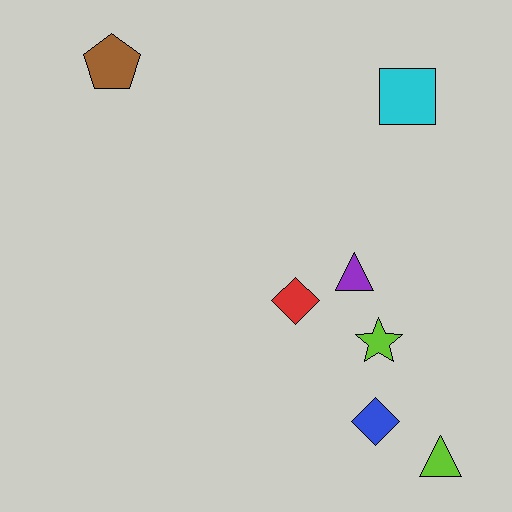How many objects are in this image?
There are 7 objects.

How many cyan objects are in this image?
There is 1 cyan object.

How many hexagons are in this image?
There are no hexagons.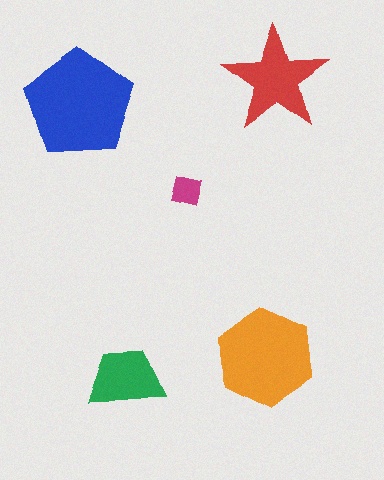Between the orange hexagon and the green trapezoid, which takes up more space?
The orange hexagon.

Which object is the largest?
The blue pentagon.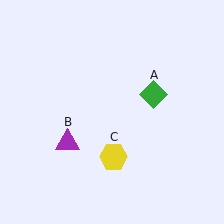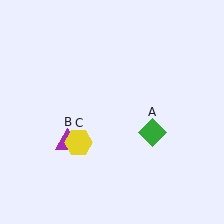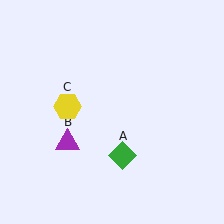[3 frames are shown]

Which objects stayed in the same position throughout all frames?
Purple triangle (object B) remained stationary.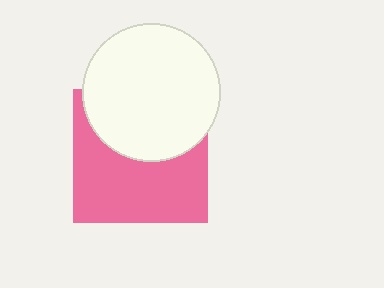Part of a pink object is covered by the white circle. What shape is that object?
It is a square.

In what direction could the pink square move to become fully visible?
The pink square could move down. That would shift it out from behind the white circle entirely.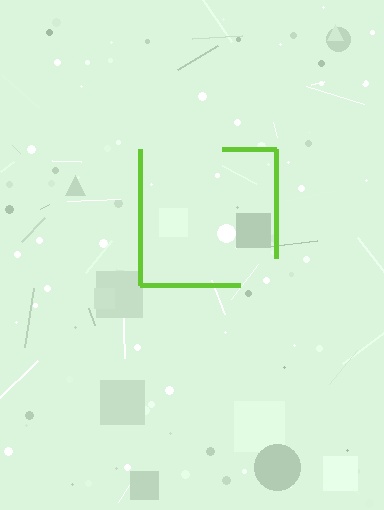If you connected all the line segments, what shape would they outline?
They would outline a square.